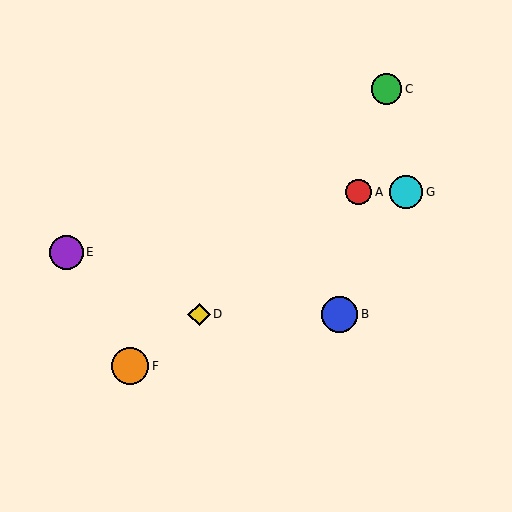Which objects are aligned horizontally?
Objects B, D are aligned horizontally.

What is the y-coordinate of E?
Object E is at y≈252.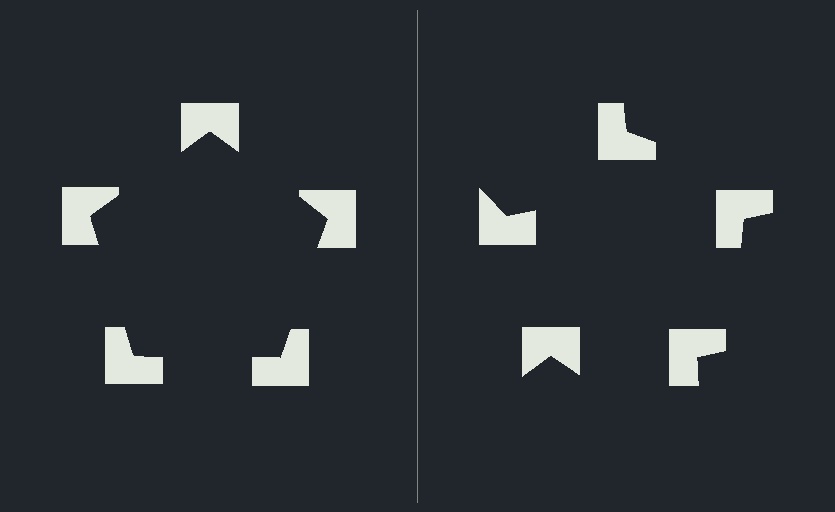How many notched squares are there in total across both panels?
10 — 5 on each side.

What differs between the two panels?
The notched squares are positioned identically on both sides; only the wedge orientations differ. On the left they align to a pentagon; on the right they are misaligned.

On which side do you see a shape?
An illusory pentagon appears on the left side. On the right side the wedge cuts are rotated, so no coherent shape forms.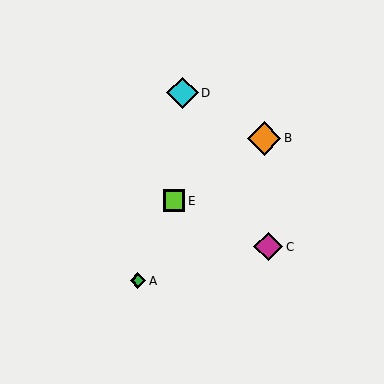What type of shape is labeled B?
Shape B is an orange diamond.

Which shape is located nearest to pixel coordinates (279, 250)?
The magenta diamond (labeled C) at (268, 247) is nearest to that location.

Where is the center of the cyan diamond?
The center of the cyan diamond is at (182, 93).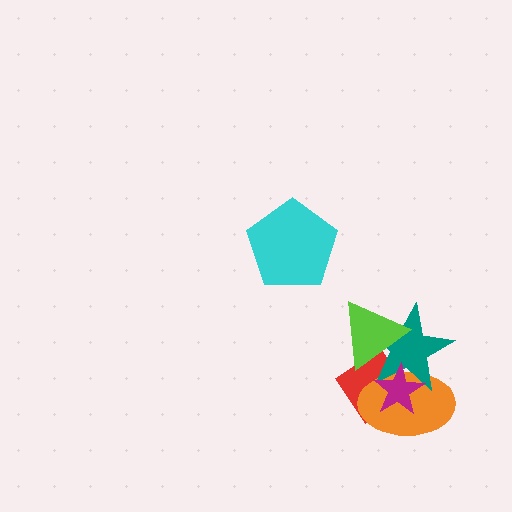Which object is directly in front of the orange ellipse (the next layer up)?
The teal star is directly in front of the orange ellipse.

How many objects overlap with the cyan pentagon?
0 objects overlap with the cyan pentagon.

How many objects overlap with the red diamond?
4 objects overlap with the red diamond.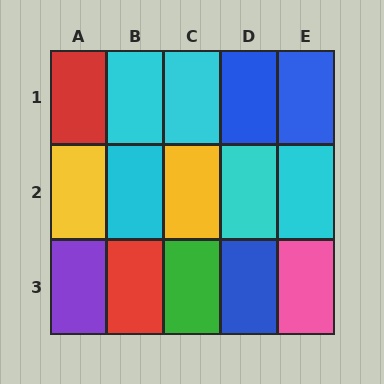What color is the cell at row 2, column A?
Yellow.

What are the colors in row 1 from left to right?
Red, cyan, cyan, blue, blue.